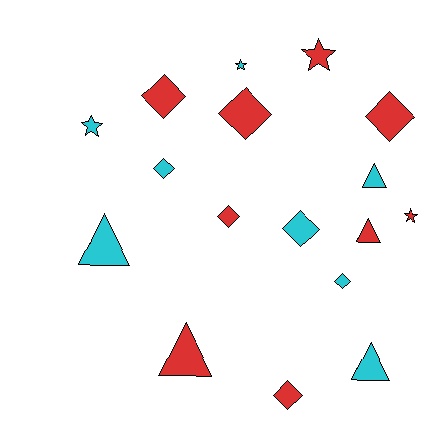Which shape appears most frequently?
Diamond, with 8 objects.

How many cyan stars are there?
There are 2 cyan stars.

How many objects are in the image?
There are 17 objects.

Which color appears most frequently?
Red, with 9 objects.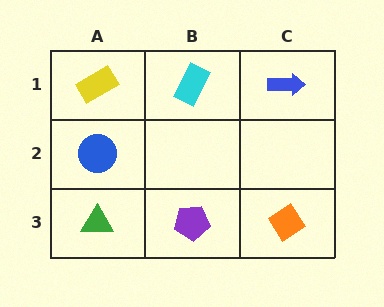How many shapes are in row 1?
3 shapes.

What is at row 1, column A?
A yellow rectangle.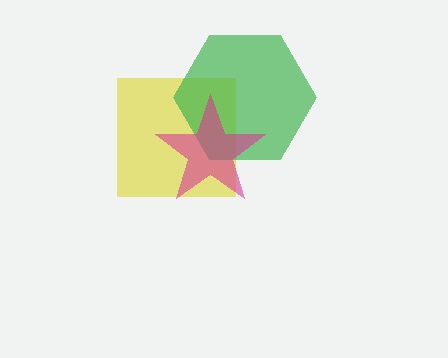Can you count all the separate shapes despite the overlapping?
Yes, there are 3 separate shapes.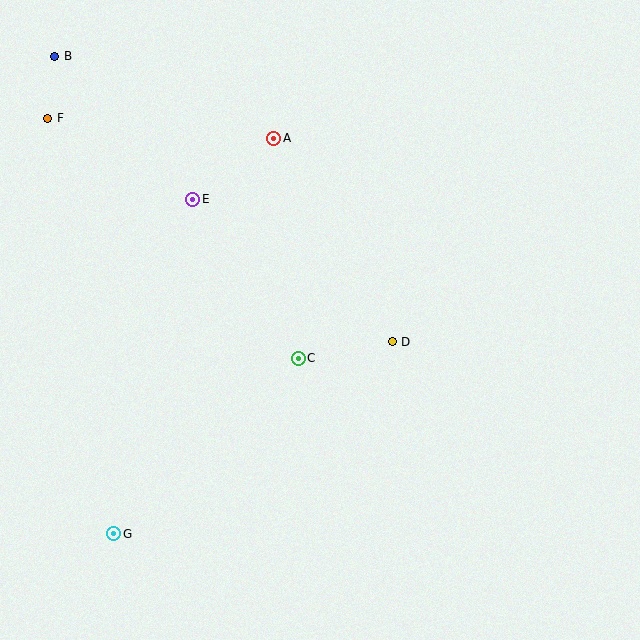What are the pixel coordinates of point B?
Point B is at (55, 56).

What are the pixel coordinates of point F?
Point F is at (48, 118).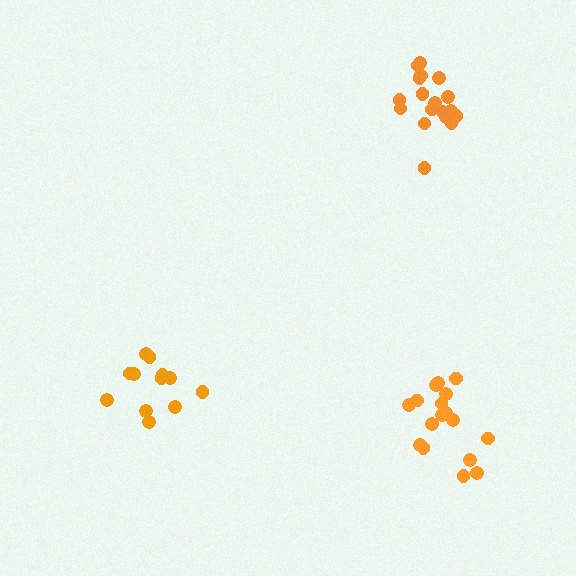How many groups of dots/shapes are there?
There are 3 groups.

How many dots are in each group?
Group 1: 17 dots, Group 2: 18 dots, Group 3: 12 dots (47 total).